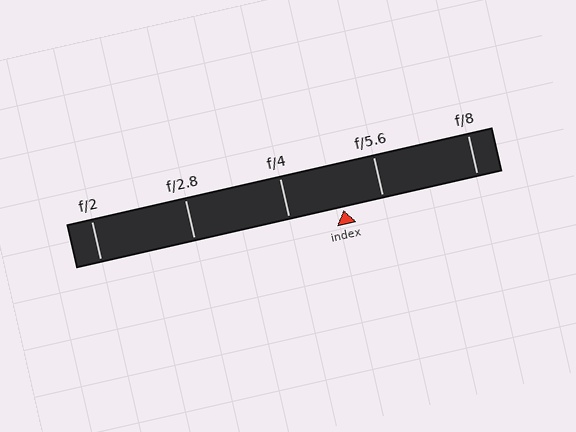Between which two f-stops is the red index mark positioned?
The index mark is between f/4 and f/5.6.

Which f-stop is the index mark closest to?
The index mark is closest to f/5.6.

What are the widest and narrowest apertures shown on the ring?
The widest aperture shown is f/2 and the narrowest is f/8.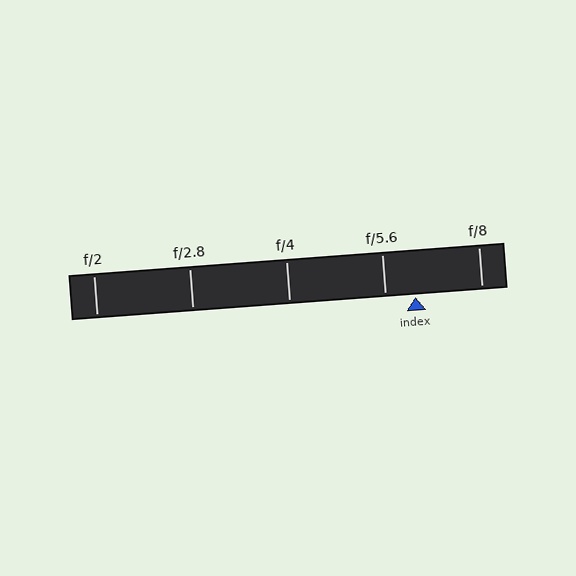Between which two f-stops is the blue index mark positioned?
The index mark is between f/5.6 and f/8.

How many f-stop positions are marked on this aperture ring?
There are 5 f-stop positions marked.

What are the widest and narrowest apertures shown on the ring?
The widest aperture shown is f/2 and the narrowest is f/8.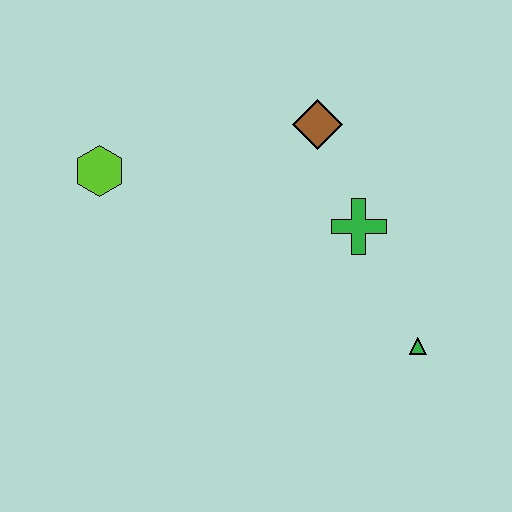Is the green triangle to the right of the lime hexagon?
Yes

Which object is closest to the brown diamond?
The green cross is closest to the brown diamond.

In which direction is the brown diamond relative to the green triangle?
The brown diamond is above the green triangle.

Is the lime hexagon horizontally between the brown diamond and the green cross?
No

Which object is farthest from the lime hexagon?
The green triangle is farthest from the lime hexagon.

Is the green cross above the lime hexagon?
No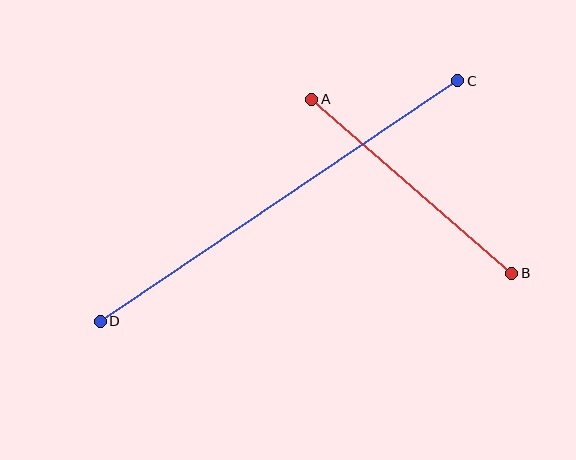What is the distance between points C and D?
The distance is approximately 431 pixels.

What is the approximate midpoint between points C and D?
The midpoint is at approximately (279, 201) pixels.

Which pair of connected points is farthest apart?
Points C and D are farthest apart.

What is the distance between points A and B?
The distance is approximately 265 pixels.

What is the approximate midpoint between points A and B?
The midpoint is at approximately (412, 186) pixels.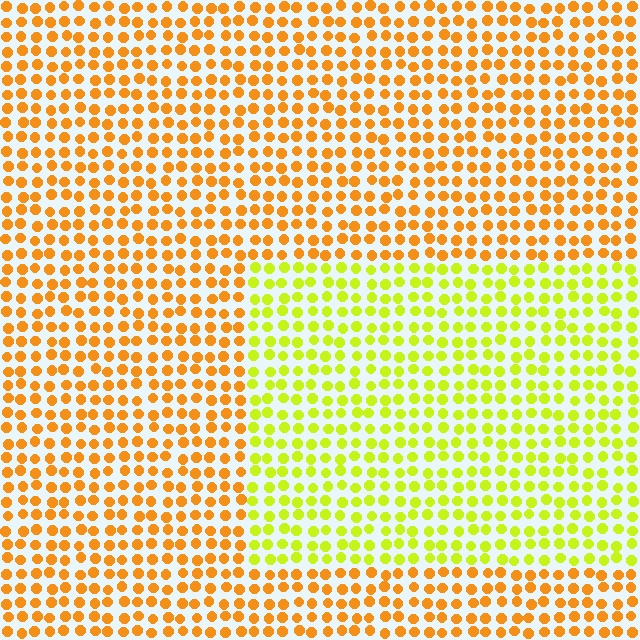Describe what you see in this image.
The image is filled with small orange elements in a uniform arrangement. A rectangle-shaped region is visible where the elements are tinted to a slightly different hue, forming a subtle color boundary.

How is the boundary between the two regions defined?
The boundary is defined purely by a slight shift in hue (about 40 degrees). Spacing, size, and orientation are identical on both sides.